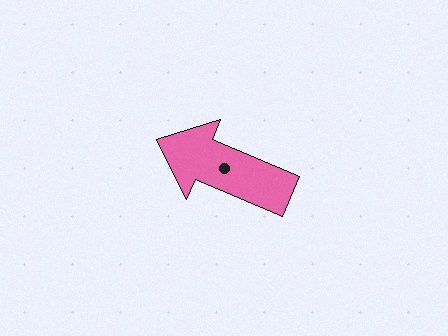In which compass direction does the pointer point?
Northwest.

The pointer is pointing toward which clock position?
Roughly 10 o'clock.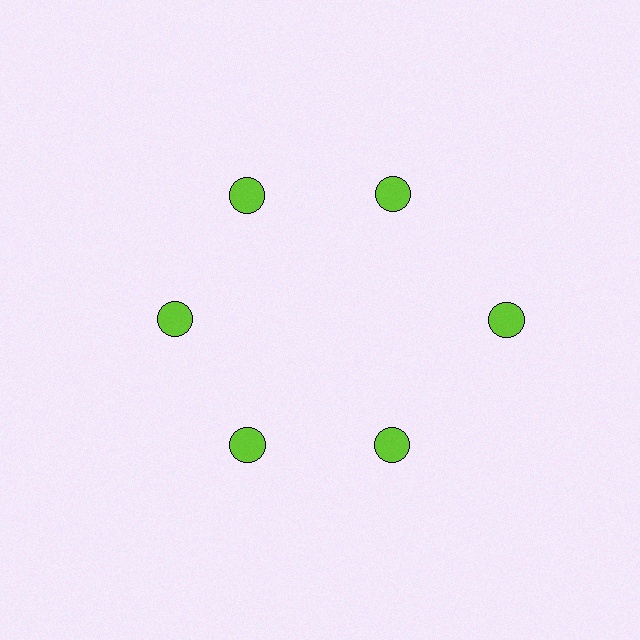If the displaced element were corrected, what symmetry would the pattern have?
It would have 6-fold rotational symmetry — the pattern would map onto itself every 60 degrees.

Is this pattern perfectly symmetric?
No. The 6 lime circles are arranged in a ring, but one element near the 3 o'clock position is pushed outward from the center, breaking the 6-fold rotational symmetry.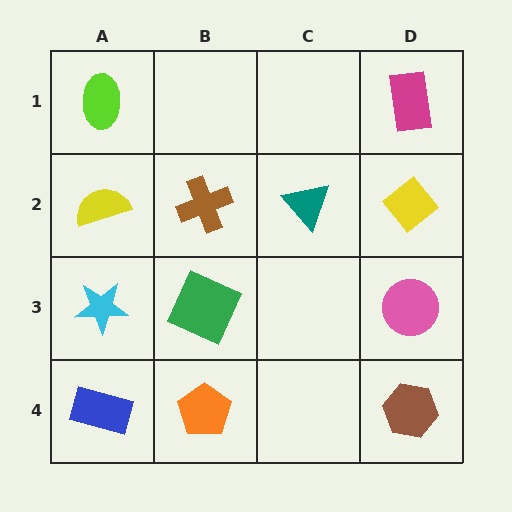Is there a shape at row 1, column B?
No, that cell is empty.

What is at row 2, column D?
A yellow diamond.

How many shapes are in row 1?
2 shapes.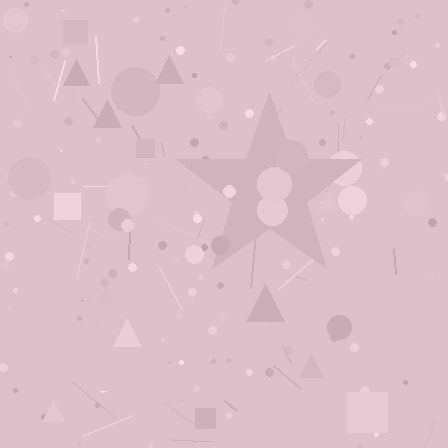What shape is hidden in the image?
A star is hidden in the image.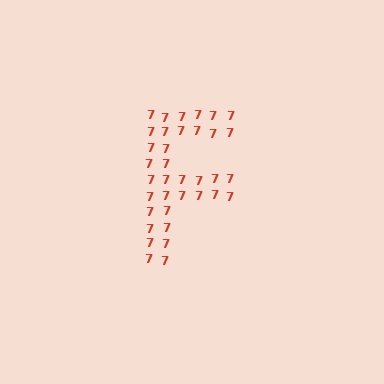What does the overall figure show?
The overall figure shows the letter F.